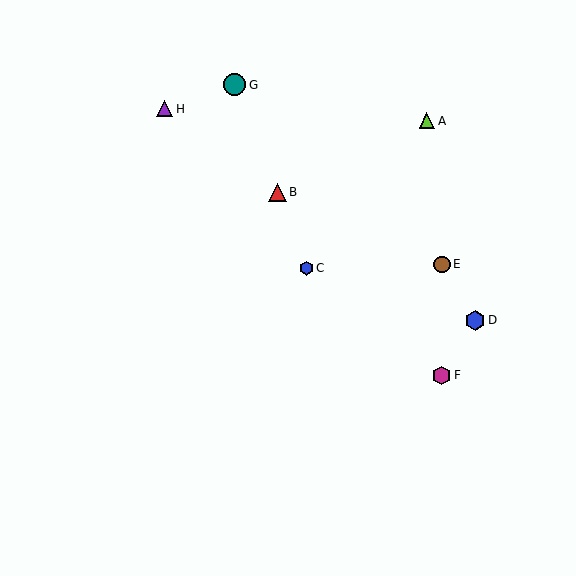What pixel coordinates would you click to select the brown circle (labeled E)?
Click at (442, 264) to select the brown circle E.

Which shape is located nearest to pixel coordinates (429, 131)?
The lime triangle (labeled A) at (427, 121) is nearest to that location.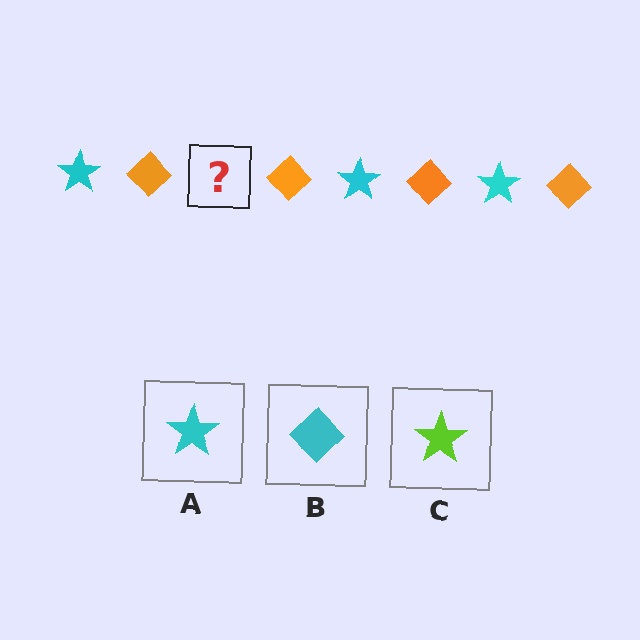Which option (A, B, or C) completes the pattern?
A.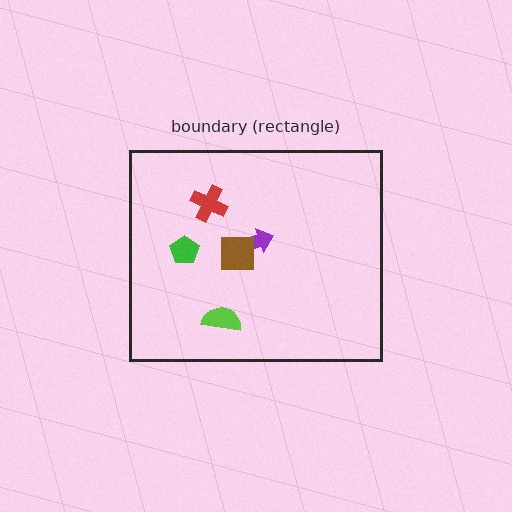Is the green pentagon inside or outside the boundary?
Inside.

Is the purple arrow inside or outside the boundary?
Inside.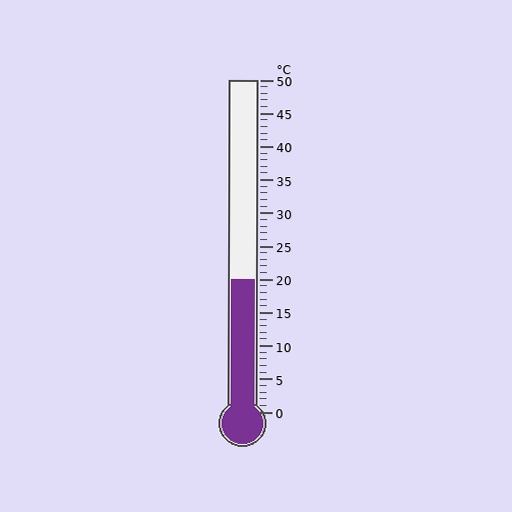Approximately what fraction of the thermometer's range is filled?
The thermometer is filled to approximately 40% of its range.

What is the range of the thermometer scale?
The thermometer scale ranges from 0°C to 50°C.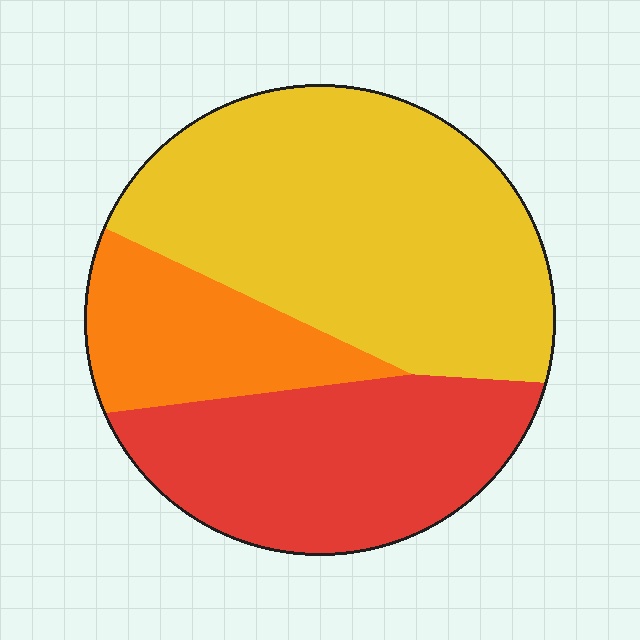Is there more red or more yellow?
Yellow.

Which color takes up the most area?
Yellow, at roughly 50%.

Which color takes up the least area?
Orange, at roughly 20%.